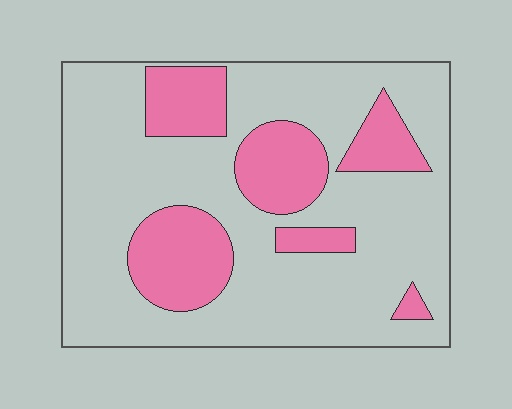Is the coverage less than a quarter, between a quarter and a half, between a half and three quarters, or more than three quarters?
Between a quarter and a half.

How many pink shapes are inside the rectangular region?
6.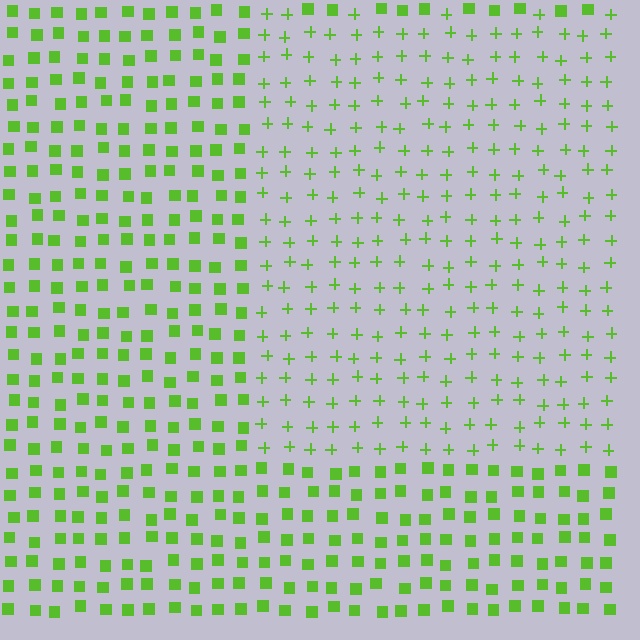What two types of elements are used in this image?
The image uses plus signs inside the rectangle region and squares outside it.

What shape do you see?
I see a rectangle.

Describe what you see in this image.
The image is filled with small lime elements arranged in a uniform grid. A rectangle-shaped region contains plus signs, while the surrounding area contains squares. The boundary is defined purely by the change in element shape.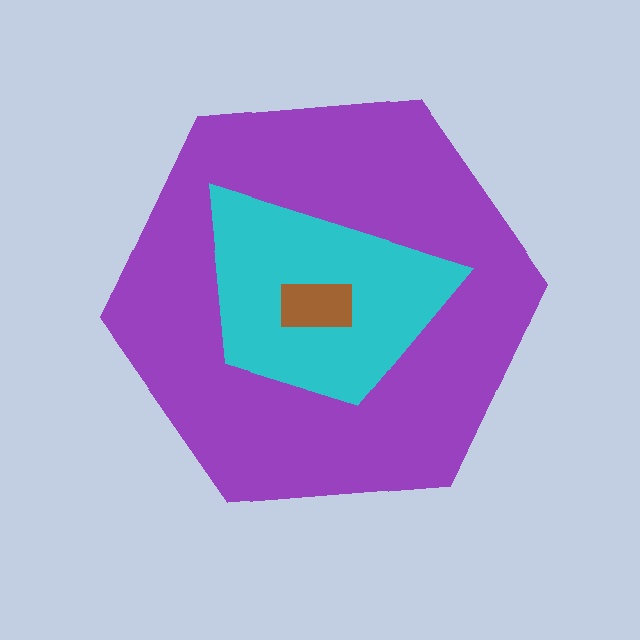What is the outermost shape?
The purple hexagon.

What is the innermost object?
The brown rectangle.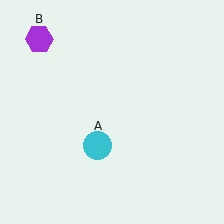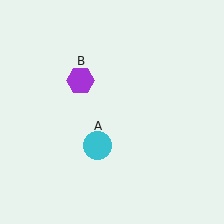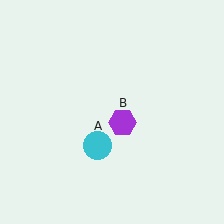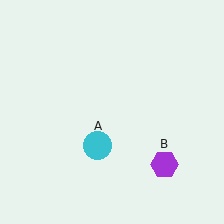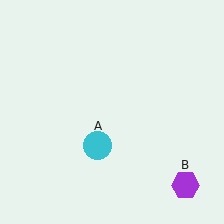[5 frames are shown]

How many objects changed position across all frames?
1 object changed position: purple hexagon (object B).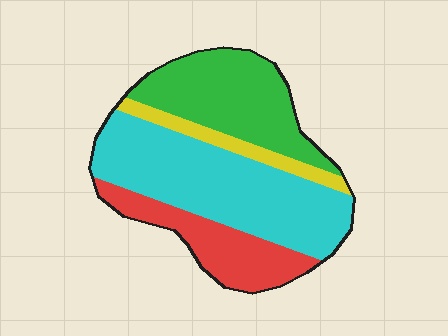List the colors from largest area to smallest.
From largest to smallest: cyan, green, red, yellow.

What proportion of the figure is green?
Green takes up between a quarter and a half of the figure.